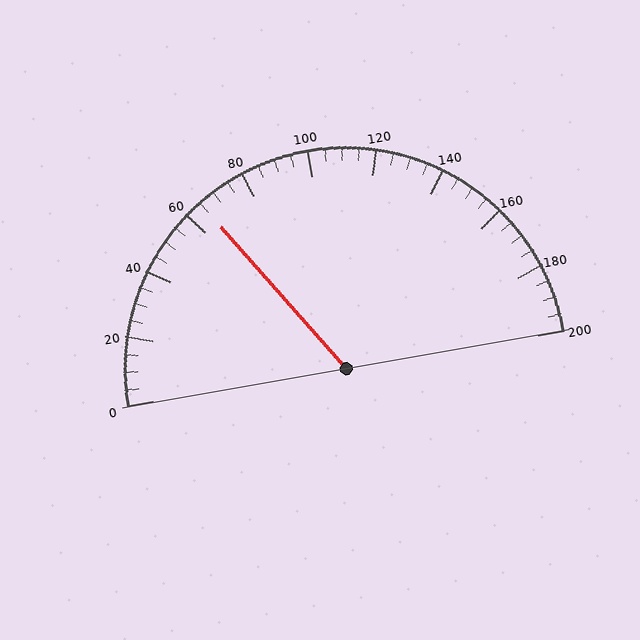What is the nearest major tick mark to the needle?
The nearest major tick mark is 60.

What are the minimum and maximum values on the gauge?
The gauge ranges from 0 to 200.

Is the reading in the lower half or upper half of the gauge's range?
The reading is in the lower half of the range (0 to 200).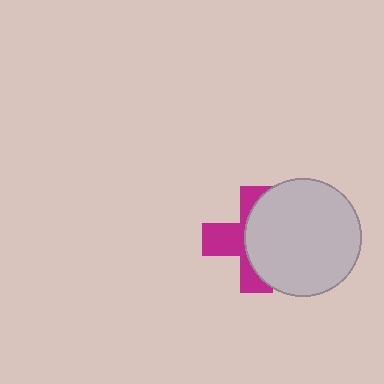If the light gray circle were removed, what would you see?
You would see the complete magenta cross.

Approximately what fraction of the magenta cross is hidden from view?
Roughly 55% of the magenta cross is hidden behind the light gray circle.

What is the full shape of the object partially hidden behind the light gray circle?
The partially hidden object is a magenta cross.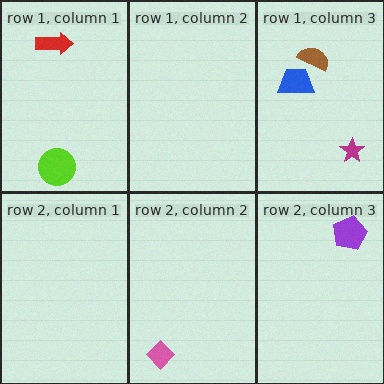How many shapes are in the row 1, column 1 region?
2.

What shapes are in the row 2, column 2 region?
The pink diamond.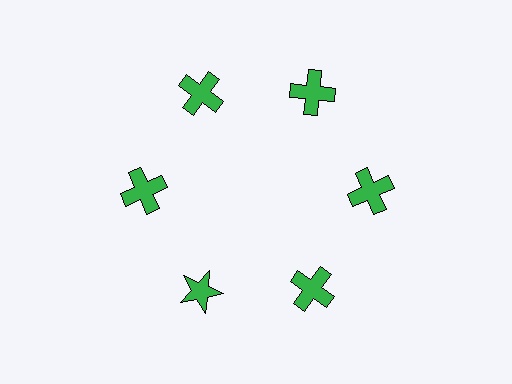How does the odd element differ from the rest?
It has a different shape: star instead of cross.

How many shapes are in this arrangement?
There are 6 shapes arranged in a ring pattern.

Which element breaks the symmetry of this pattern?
The green star at roughly the 7 o'clock position breaks the symmetry. All other shapes are green crosses.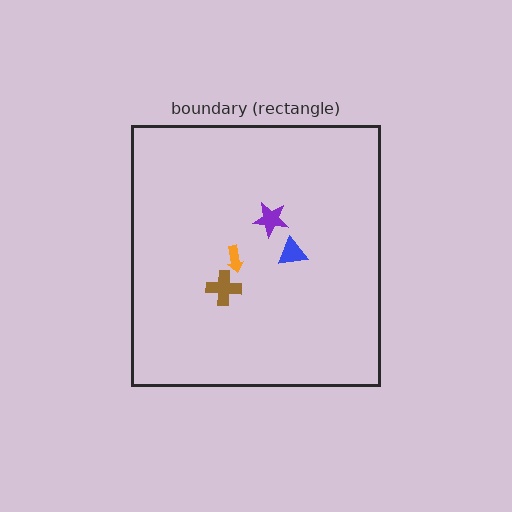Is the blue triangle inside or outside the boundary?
Inside.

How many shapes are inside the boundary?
4 inside, 0 outside.